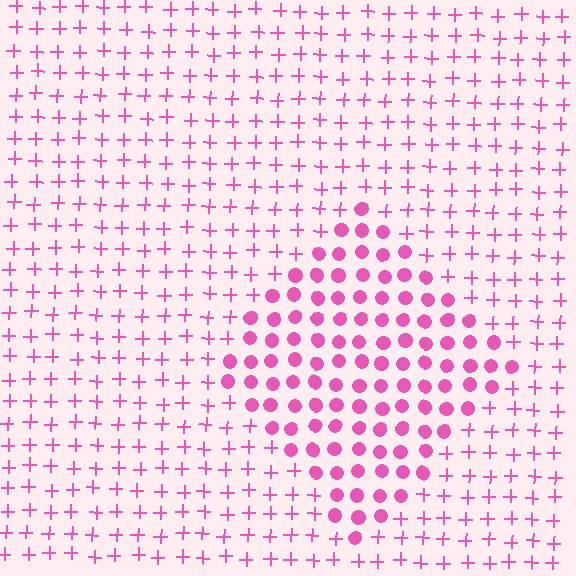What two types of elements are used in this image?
The image uses circles inside the diamond region and plus signs outside it.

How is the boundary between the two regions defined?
The boundary is defined by a change in element shape: circles inside vs. plus signs outside. All elements share the same color and spacing.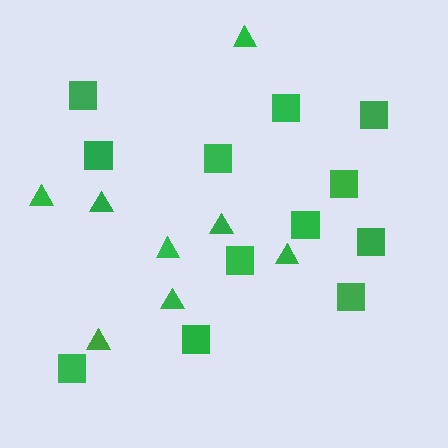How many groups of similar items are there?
There are 2 groups: one group of triangles (8) and one group of squares (12).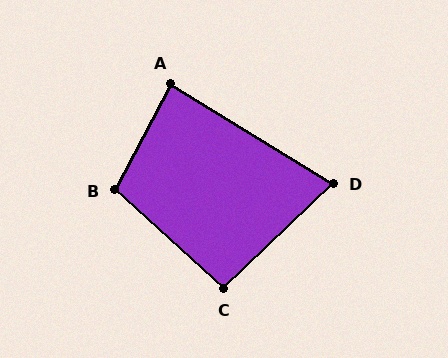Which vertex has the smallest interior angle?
D, at approximately 75 degrees.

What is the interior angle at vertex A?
Approximately 86 degrees (approximately right).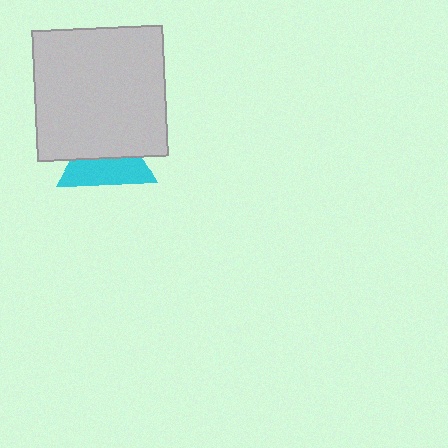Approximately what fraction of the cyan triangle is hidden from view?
Roughly 50% of the cyan triangle is hidden behind the light gray square.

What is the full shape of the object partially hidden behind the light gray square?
The partially hidden object is a cyan triangle.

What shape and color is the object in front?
The object in front is a light gray square.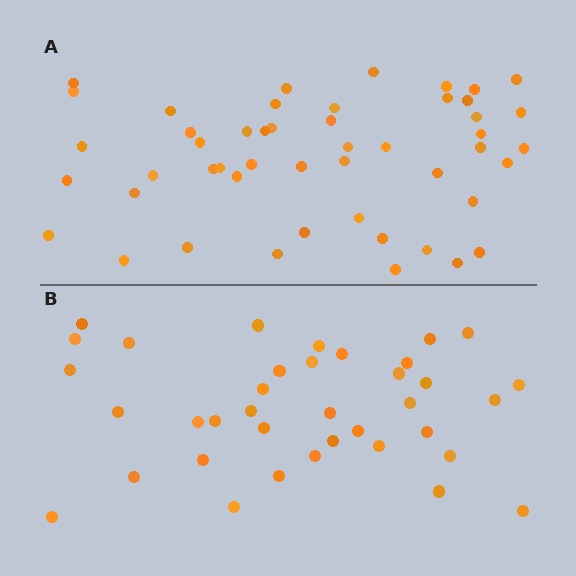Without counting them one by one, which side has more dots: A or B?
Region A (the top region) has more dots.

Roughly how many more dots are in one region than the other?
Region A has roughly 12 or so more dots than region B.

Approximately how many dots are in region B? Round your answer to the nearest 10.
About 40 dots. (The exact count is 37, which rounds to 40.)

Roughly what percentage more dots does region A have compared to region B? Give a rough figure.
About 30% more.